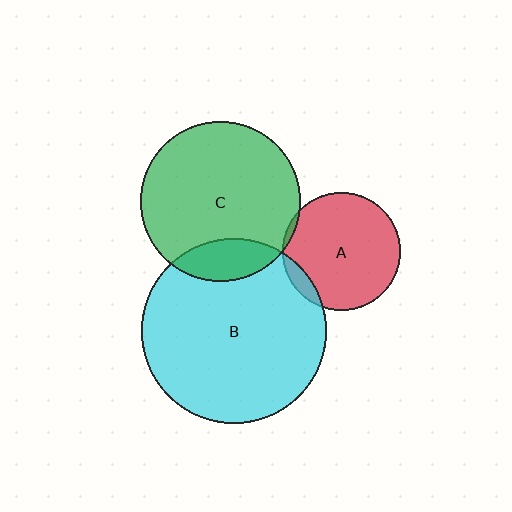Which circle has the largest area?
Circle B (cyan).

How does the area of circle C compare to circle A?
Approximately 1.8 times.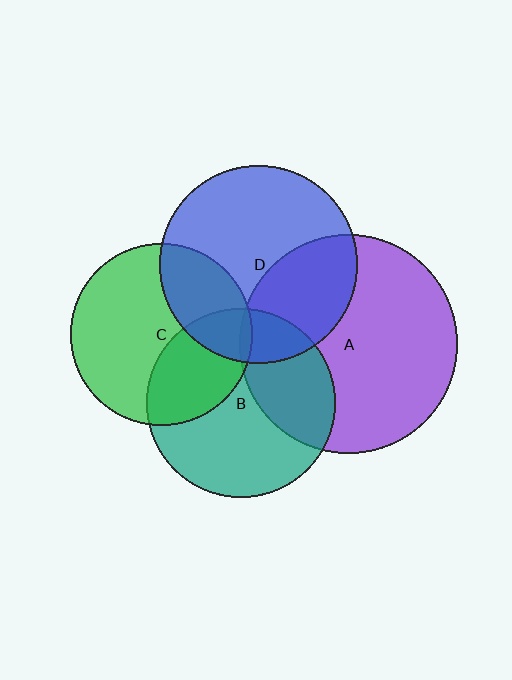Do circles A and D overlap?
Yes.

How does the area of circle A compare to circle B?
Approximately 1.3 times.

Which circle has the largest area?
Circle A (purple).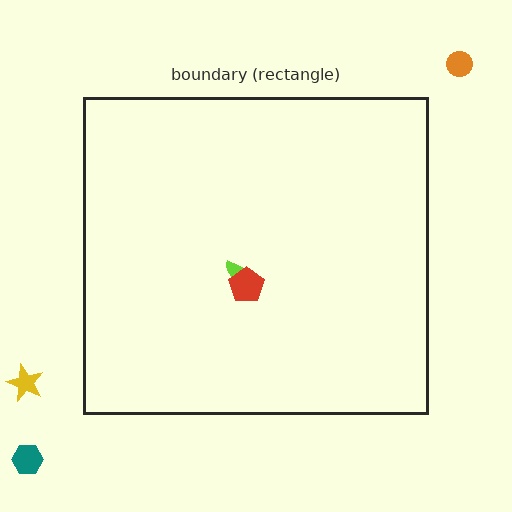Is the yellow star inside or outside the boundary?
Outside.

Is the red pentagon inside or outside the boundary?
Inside.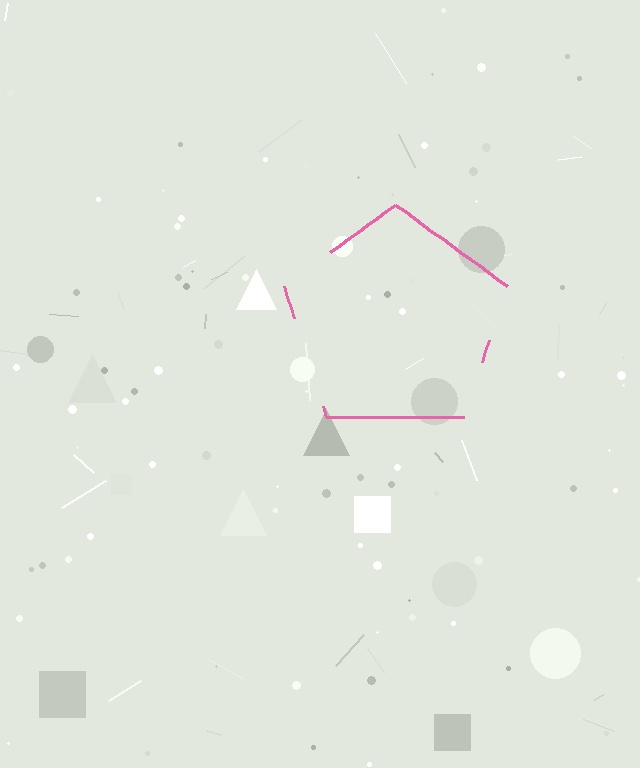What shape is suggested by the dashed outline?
The dashed outline suggests a pentagon.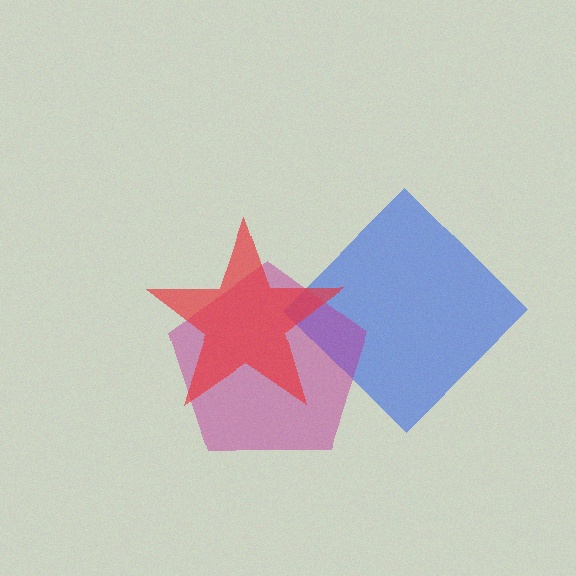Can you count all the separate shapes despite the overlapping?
Yes, there are 3 separate shapes.